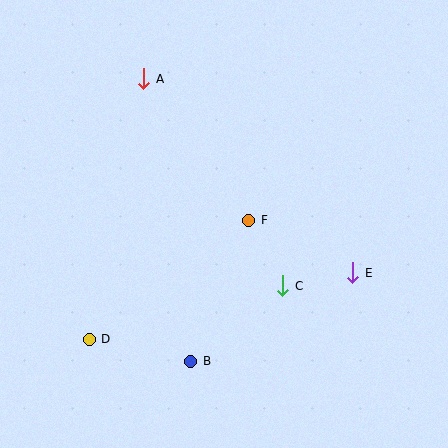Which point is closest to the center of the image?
Point F at (249, 220) is closest to the center.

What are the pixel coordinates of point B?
Point B is at (191, 361).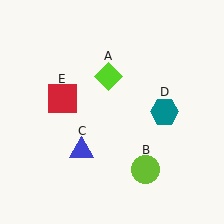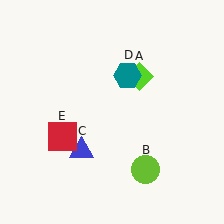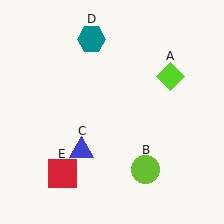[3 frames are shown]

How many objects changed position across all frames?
3 objects changed position: lime diamond (object A), teal hexagon (object D), red square (object E).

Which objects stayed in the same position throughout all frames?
Lime circle (object B) and blue triangle (object C) remained stationary.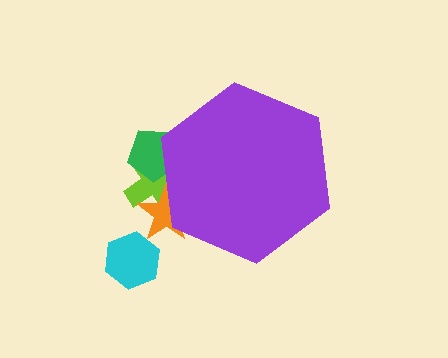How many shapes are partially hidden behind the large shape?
3 shapes are partially hidden.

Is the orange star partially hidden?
Yes, the orange star is partially hidden behind the purple hexagon.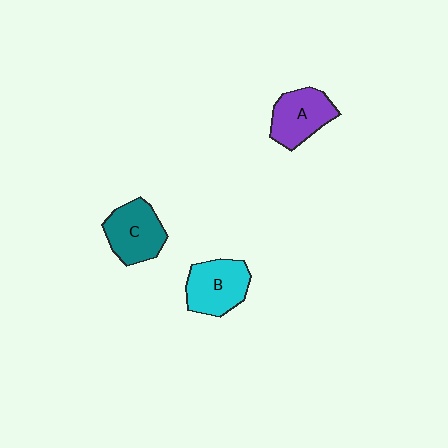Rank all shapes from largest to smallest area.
From largest to smallest: B (cyan), C (teal), A (purple).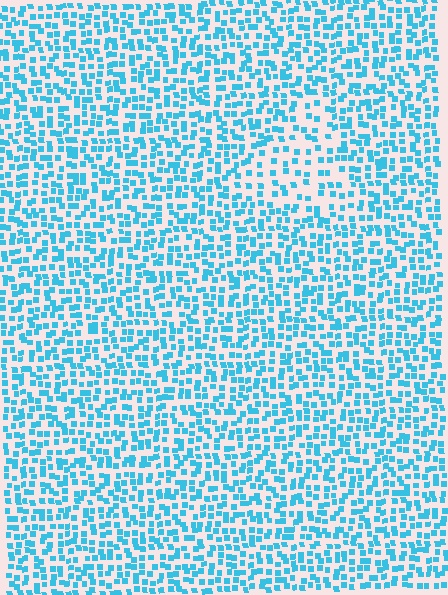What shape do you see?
I see a triangle.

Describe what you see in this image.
The image contains small cyan elements arranged at two different densities. A triangle-shaped region is visible where the elements are less densely packed than the surrounding area.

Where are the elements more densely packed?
The elements are more densely packed outside the triangle boundary.